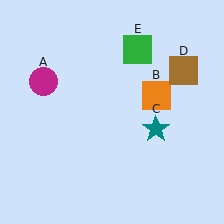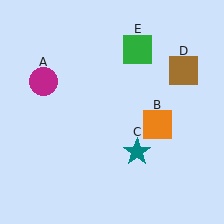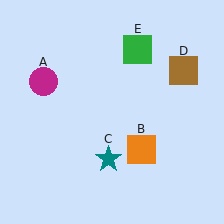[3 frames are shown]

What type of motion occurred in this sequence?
The orange square (object B), teal star (object C) rotated clockwise around the center of the scene.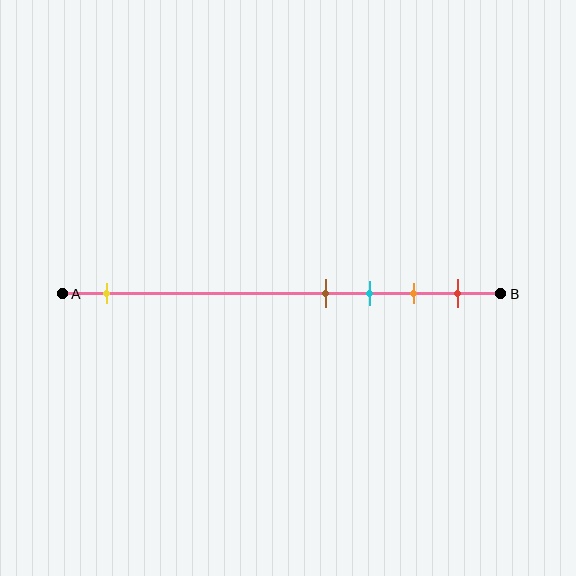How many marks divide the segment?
There are 5 marks dividing the segment.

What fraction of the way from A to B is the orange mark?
The orange mark is approximately 80% (0.8) of the way from A to B.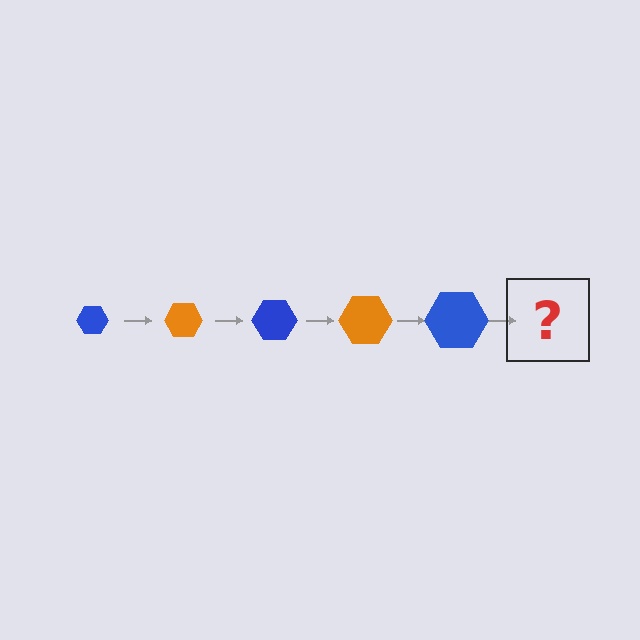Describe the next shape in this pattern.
It should be an orange hexagon, larger than the previous one.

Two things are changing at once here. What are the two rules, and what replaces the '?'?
The two rules are that the hexagon grows larger each step and the color cycles through blue and orange. The '?' should be an orange hexagon, larger than the previous one.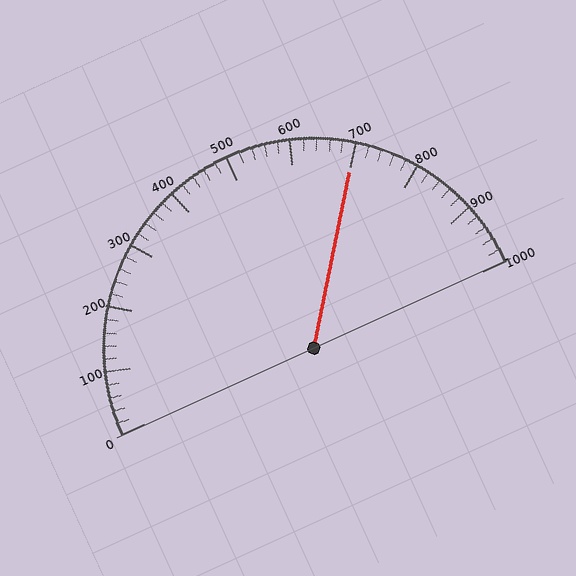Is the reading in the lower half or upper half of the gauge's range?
The reading is in the upper half of the range (0 to 1000).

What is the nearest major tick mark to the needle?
The nearest major tick mark is 700.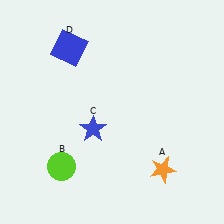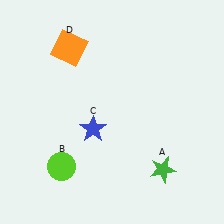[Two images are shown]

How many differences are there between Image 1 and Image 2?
There are 2 differences between the two images.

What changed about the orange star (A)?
In Image 1, A is orange. In Image 2, it changed to green.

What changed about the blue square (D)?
In Image 1, D is blue. In Image 2, it changed to orange.